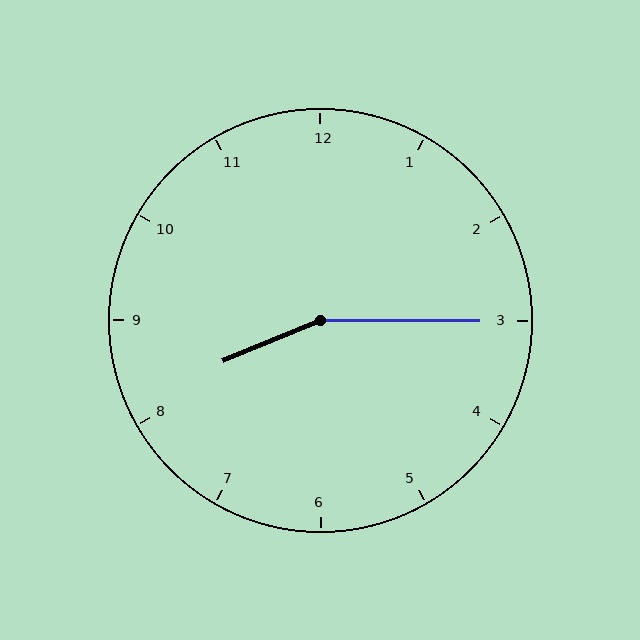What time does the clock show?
8:15.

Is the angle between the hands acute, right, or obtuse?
It is obtuse.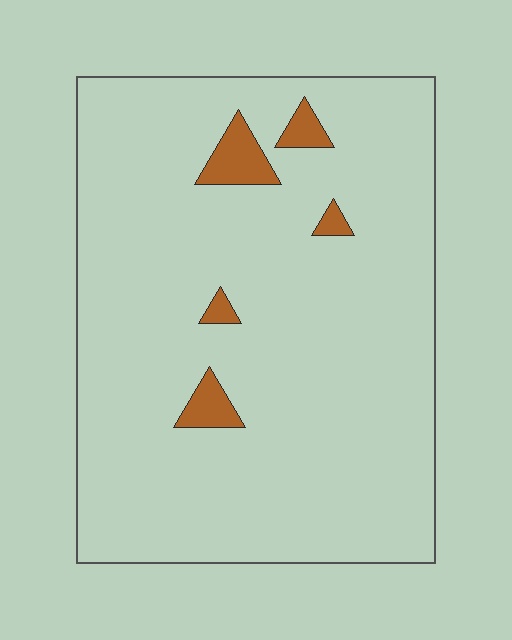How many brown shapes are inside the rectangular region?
5.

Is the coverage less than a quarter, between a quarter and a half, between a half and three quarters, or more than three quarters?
Less than a quarter.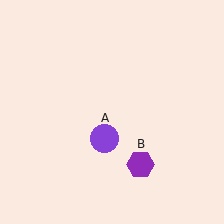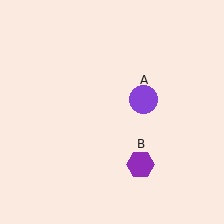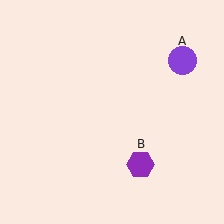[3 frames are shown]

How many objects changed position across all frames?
1 object changed position: purple circle (object A).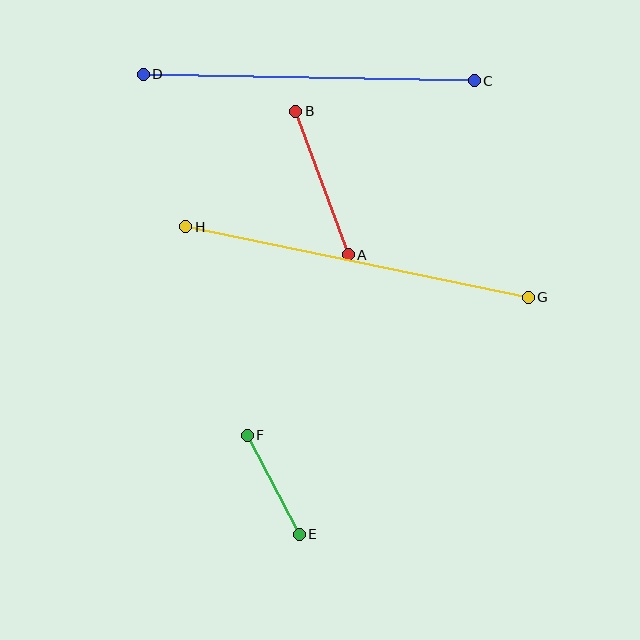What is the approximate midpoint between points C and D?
The midpoint is at approximately (309, 78) pixels.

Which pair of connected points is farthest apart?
Points G and H are farthest apart.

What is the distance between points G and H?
The distance is approximately 350 pixels.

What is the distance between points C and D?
The distance is approximately 331 pixels.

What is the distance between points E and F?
The distance is approximately 112 pixels.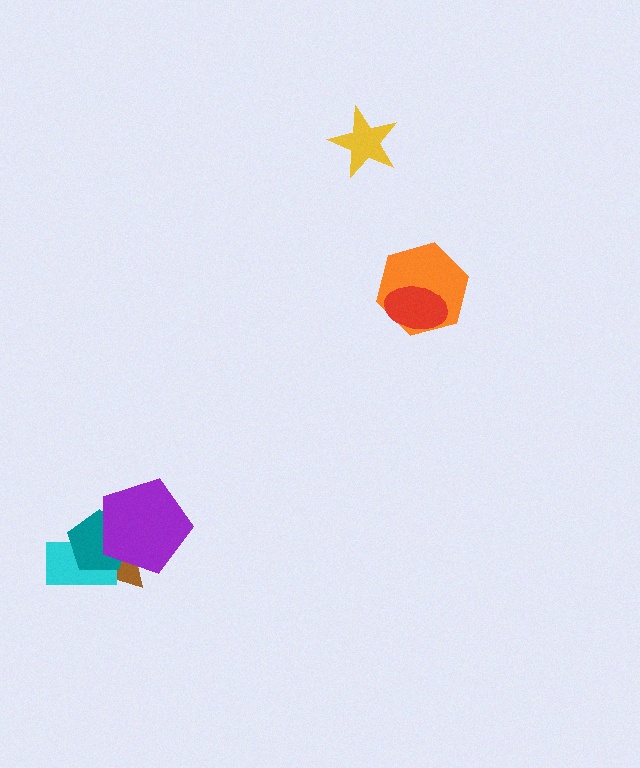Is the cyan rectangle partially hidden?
Yes, it is partially covered by another shape.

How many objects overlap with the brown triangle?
3 objects overlap with the brown triangle.